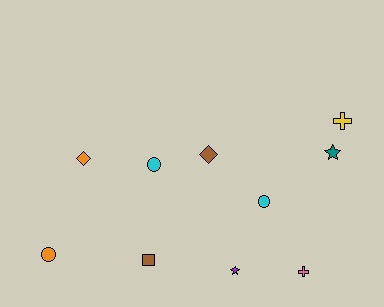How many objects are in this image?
There are 10 objects.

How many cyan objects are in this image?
There are 2 cyan objects.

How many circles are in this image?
There are 3 circles.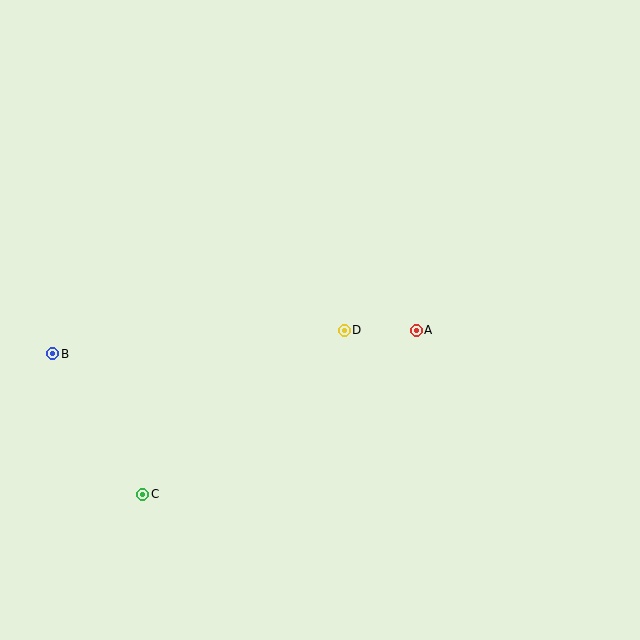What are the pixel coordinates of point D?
Point D is at (344, 330).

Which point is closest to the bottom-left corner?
Point C is closest to the bottom-left corner.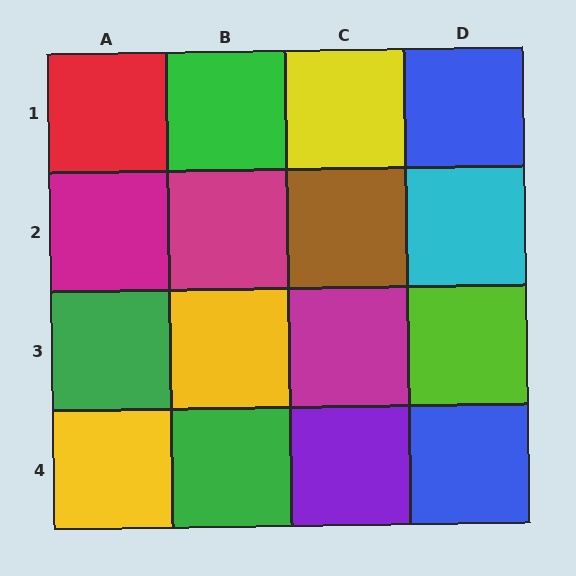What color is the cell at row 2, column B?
Magenta.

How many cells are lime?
1 cell is lime.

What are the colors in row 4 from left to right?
Yellow, green, purple, blue.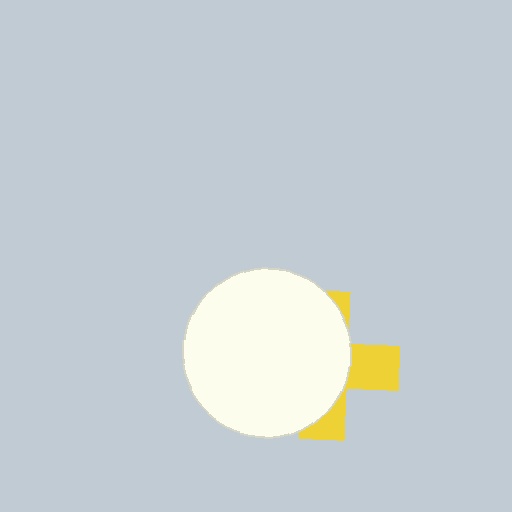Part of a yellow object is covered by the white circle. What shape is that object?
It is a cross.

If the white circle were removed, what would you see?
You would see the complete yellow cross.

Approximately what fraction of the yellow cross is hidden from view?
Roughly 68% of the yellow cross is hidden behind the white circle.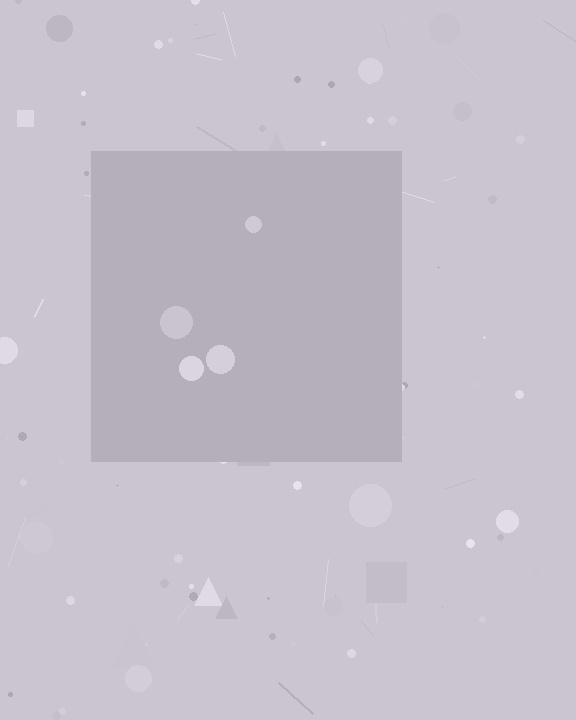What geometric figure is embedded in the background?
A square is embedded in the background.